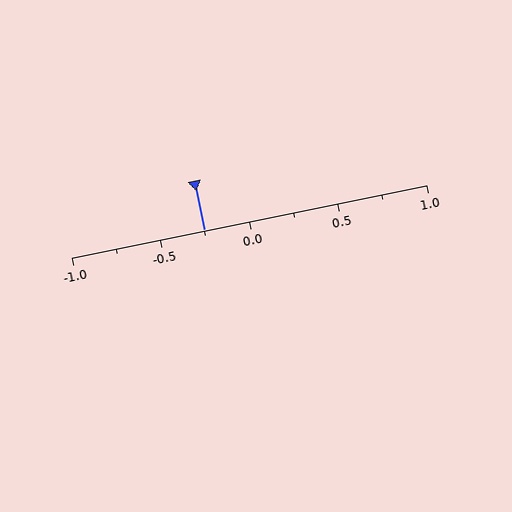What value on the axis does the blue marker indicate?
The marker indicates approximately -0.25.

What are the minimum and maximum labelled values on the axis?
The axis runs from -1.0 to 1.0.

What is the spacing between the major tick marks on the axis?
The major ticks are spaced 0.5 apart.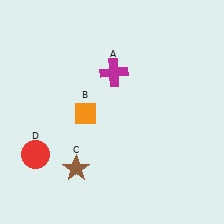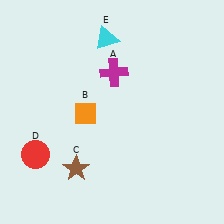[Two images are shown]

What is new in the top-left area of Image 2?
A cyan triangle (E) was added in the top-left area of Image 2.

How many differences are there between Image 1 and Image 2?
There is 1 difference between the two images.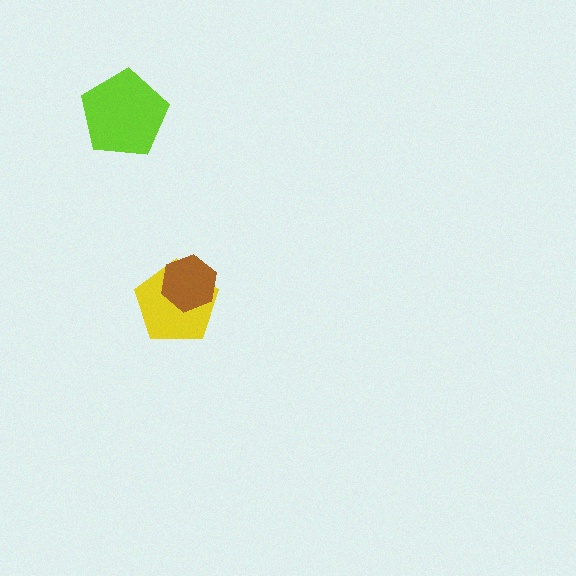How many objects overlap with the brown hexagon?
1 object overlaps with the brown hexagon.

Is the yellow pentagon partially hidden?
Yes, it is partially covered by another shape.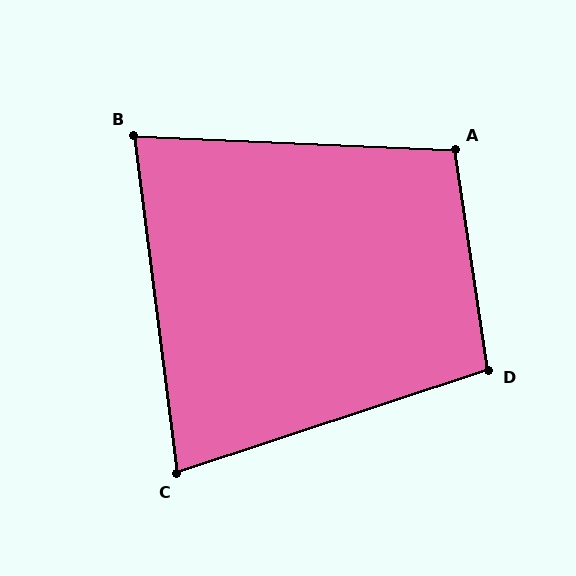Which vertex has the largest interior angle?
A, at approximately 101 degrees.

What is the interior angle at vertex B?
Approximately 80 degrees (acute).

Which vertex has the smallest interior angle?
C, at approximately 79 degrees.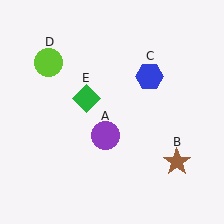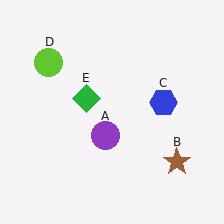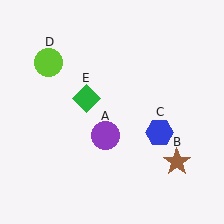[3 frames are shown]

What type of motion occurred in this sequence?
The blue hexagon (object C) rotated clockwise around the center of the scene.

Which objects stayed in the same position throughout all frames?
Purple circle (object A) and brown star (object B) and lime circle (object D) and green diamond (object E) remained stationary.